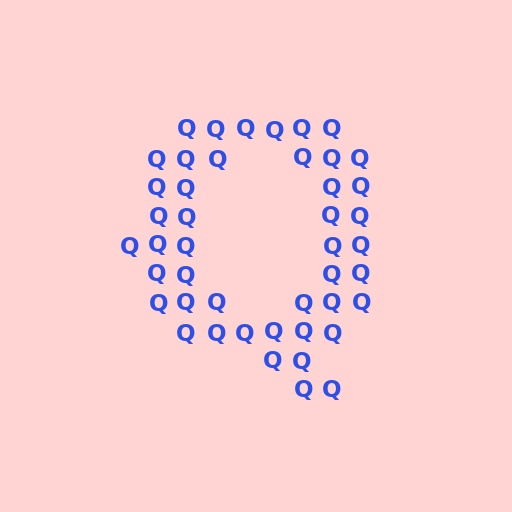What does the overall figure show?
The overall figure shows the letter Q.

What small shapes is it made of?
It is made of small letter Q's.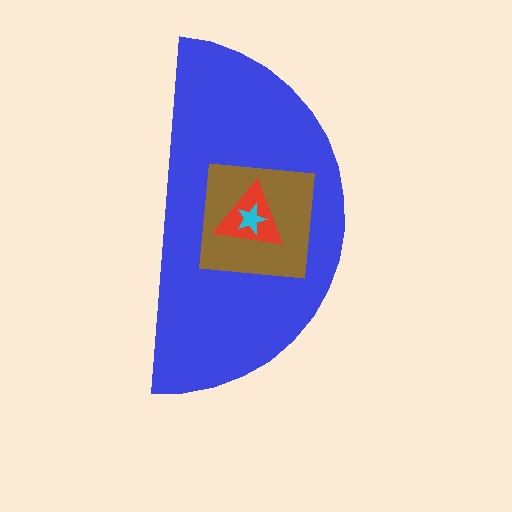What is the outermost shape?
The blue semicircle.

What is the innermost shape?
The cyan star.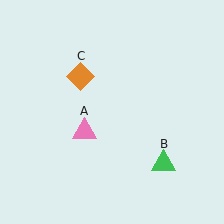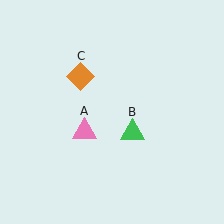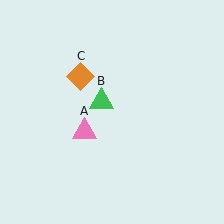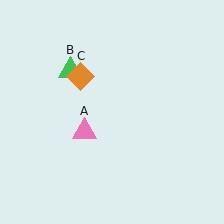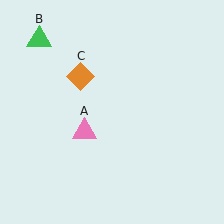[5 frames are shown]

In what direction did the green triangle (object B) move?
The green triangle (object B) moved up and to the left.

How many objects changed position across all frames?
1 object changed position: green triangle (object B).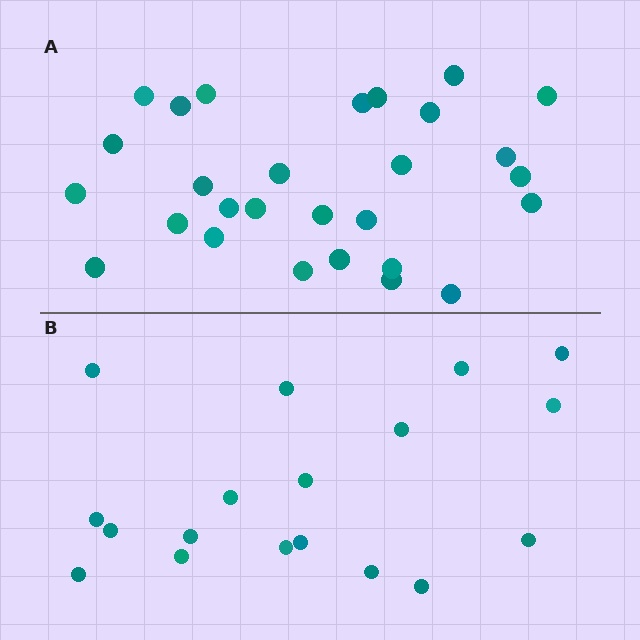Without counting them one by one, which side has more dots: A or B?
Region A (the top region) has more dots.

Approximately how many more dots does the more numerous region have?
Region A has roughly 10 or so more dots than region B.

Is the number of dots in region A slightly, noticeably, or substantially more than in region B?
Region A has substantially more. The ratio is roughly 1.6 to 1.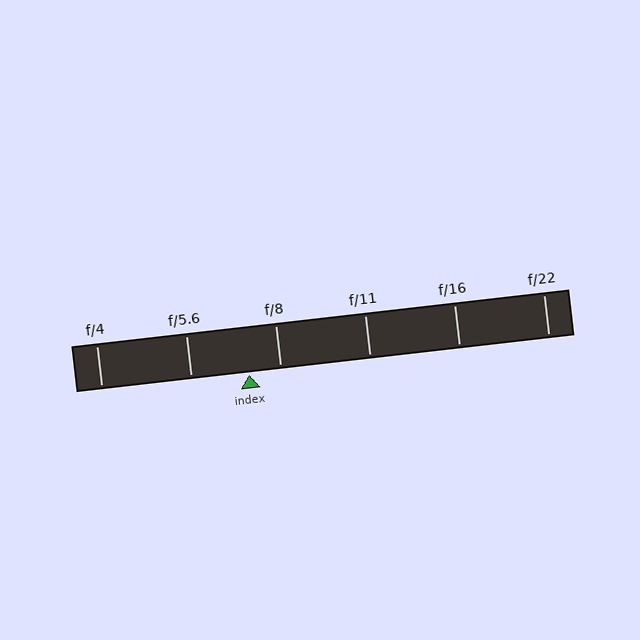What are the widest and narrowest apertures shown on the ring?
The widest aperture shown is f/4 and the narrowest is f/22.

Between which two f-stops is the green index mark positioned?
The index mark is between f/5.6 and f/8.